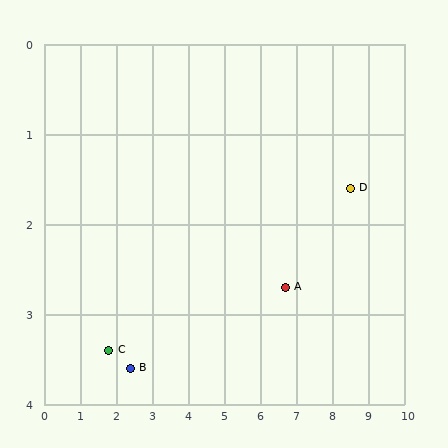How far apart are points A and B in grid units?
Points A and B are about 4.4 grid units apart.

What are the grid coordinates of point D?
Point D is at approximately (8.5, 1.6).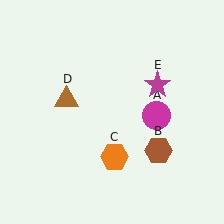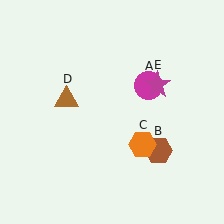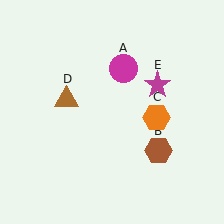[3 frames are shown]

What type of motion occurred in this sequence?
The magenta circle (object A), orange hexagon (object C) rotated counterclockwise around the center of the scene.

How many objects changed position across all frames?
2 objects changed position: magenta circle (object A), orange hexagon (object C).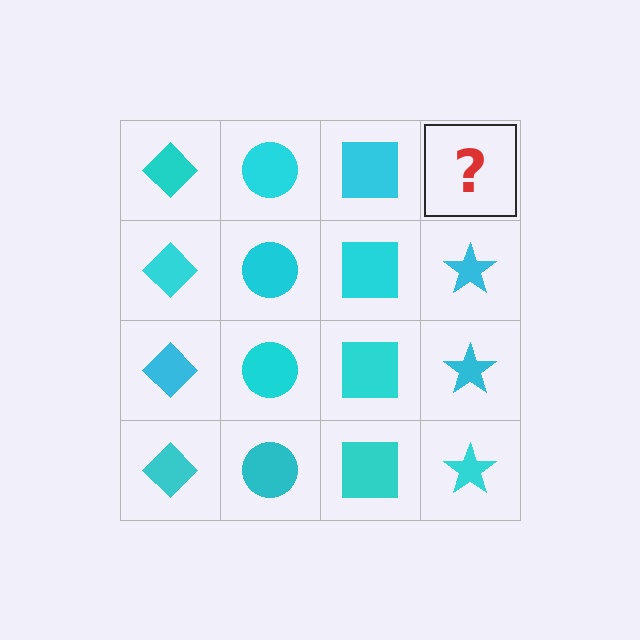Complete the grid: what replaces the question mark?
The question mark should be replaced with a cyan star.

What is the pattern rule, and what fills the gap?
The rule is that each column has a consistent shape. The gap should be filled with a cyan star.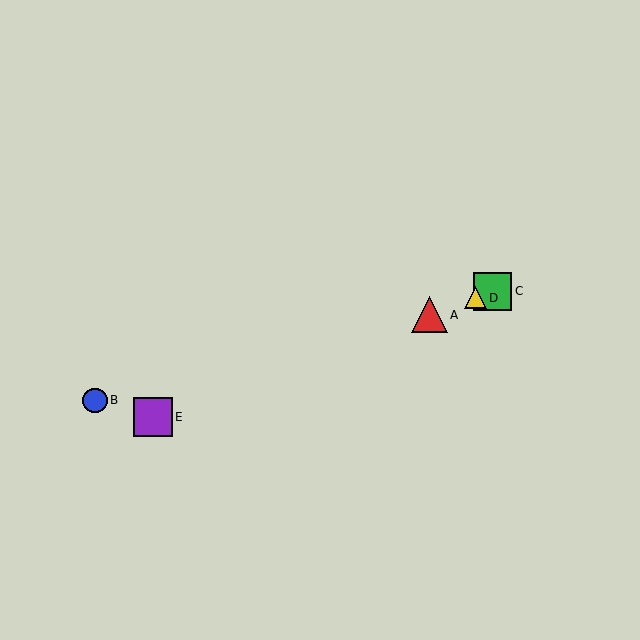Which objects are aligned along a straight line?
Objects A, C, D, E are aligned along a straight line.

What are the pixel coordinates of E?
Object E is at (153, 417).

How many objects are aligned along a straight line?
4 objects (A, C, D, E) are aligned along a straight line.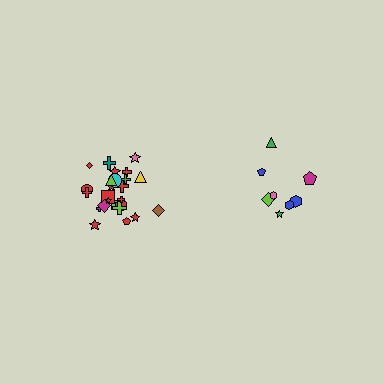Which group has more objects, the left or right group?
The left group.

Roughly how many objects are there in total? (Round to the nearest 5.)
Roughly 35 objects in total.